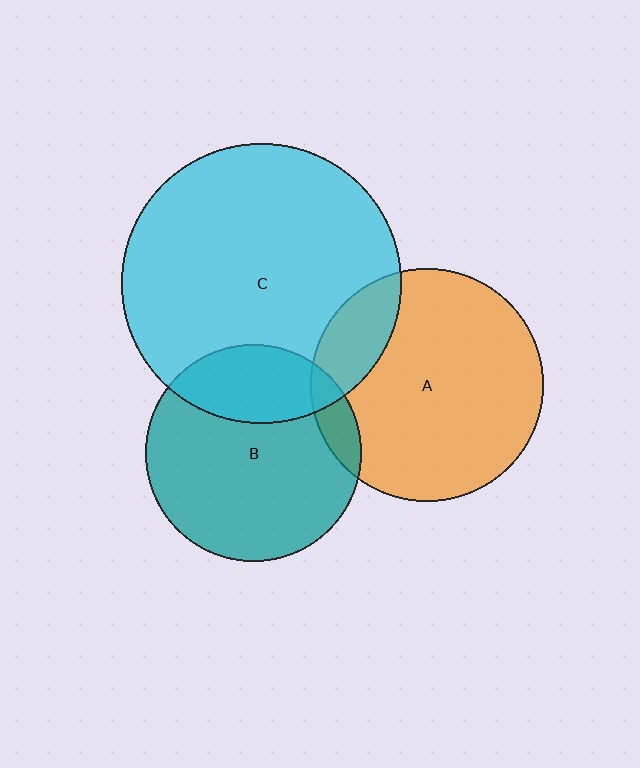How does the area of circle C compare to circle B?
Approximately 1.7 times.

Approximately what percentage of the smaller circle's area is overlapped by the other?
Approximately 15%.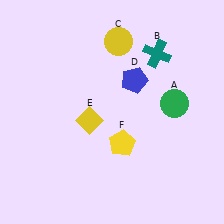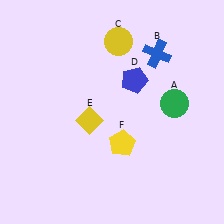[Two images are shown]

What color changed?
The cross (B) changed from teal in Image 1 to blue in Image 2.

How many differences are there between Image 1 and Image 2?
There is 1 difference between the two images.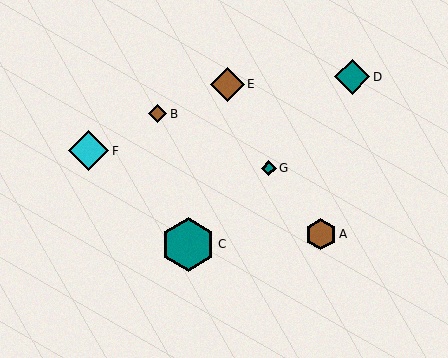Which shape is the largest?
The teal hexagon (labeled C) is the largest.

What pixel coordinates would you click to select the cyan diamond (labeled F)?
Click at (88, 151) to select the cyan diamond F.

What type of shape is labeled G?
Shape G is a teal diamond.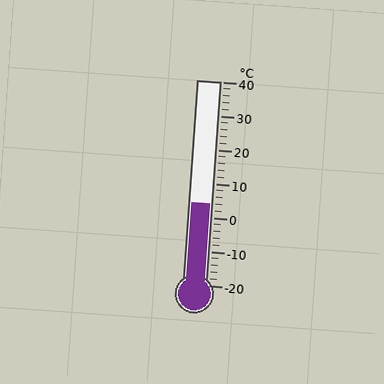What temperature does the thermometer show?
The thermometer shows approximately 4°C.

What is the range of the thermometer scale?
The thermometer scale ranges from -20°C to 40°C.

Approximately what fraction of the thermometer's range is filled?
The thermometer is filled to approximately 40% of its range.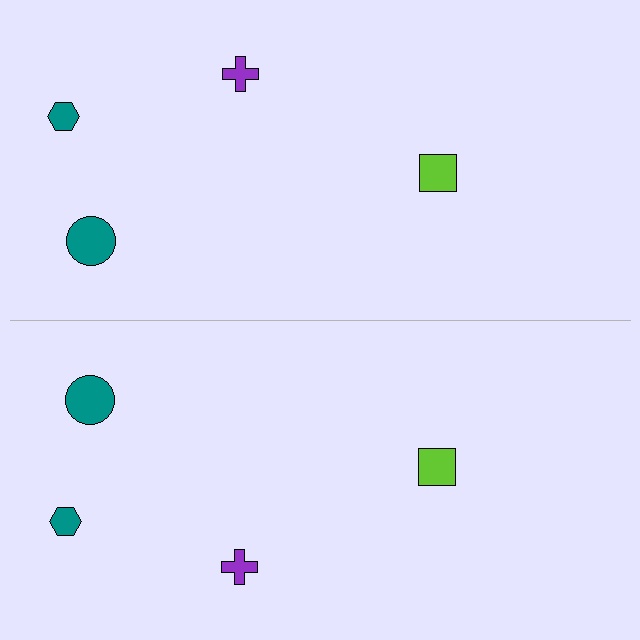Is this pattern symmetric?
Yes, this pattern has bilateral (reflection) symmetry.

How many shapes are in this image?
There are 8 shapes in this image.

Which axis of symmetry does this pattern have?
The pattern has a horizontal axis of symmetry running through the center of the image.